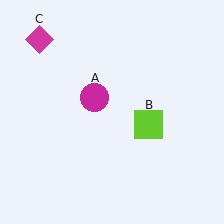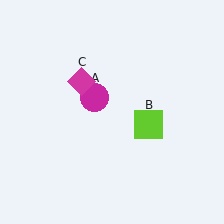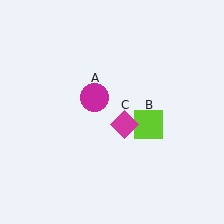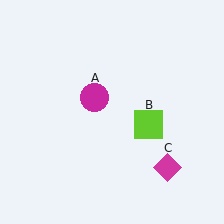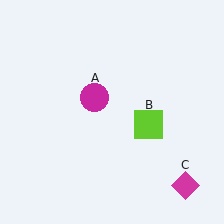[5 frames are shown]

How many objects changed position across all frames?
1 object changed position: magenta diamond (object C).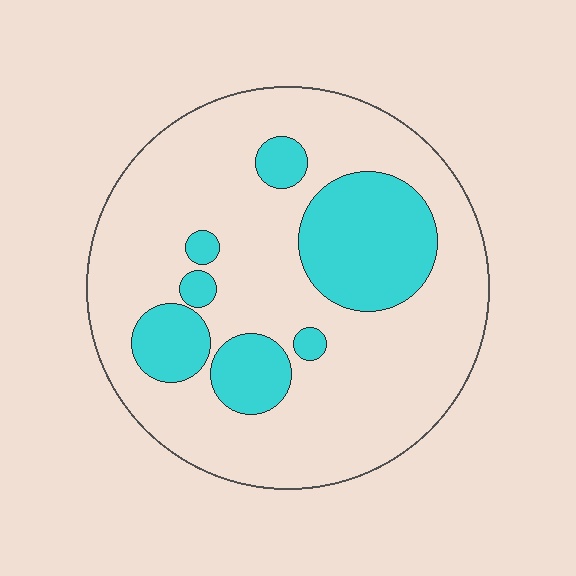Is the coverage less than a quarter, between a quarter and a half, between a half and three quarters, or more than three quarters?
Less than a quarter.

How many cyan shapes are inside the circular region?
7.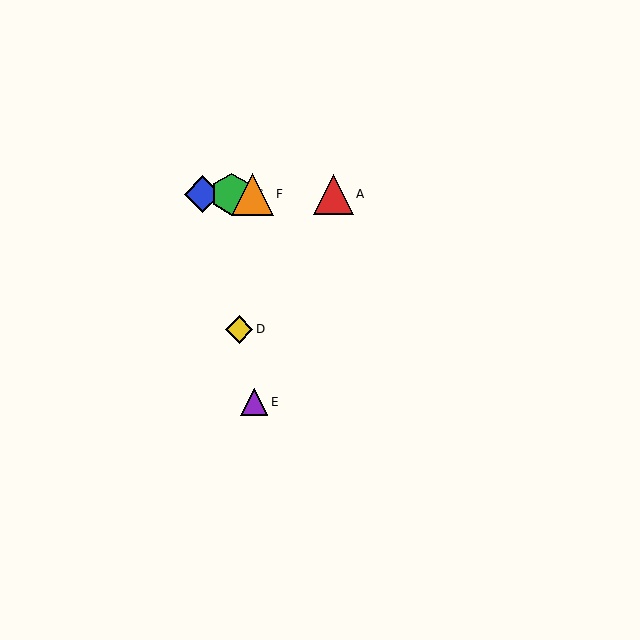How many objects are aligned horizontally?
4 objects (A, B, C, F) are aligned horizontally.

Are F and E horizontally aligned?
No, F is at y≈194 and E is at y≈402.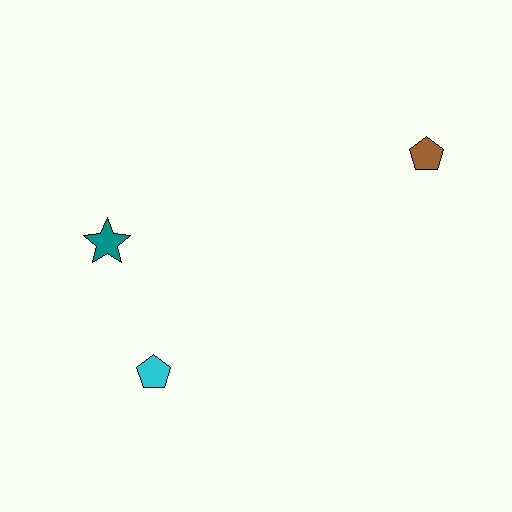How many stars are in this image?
There is 1 star.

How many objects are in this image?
There are 3 objects.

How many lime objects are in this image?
There are no lime objects.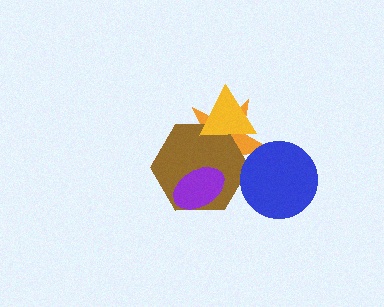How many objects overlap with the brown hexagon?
3 objects overlap with the brown hexagon.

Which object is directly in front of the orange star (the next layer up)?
The brown hexagon is directly in front of the orange star.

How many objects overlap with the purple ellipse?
2 objects overlap with the purple ellipse.